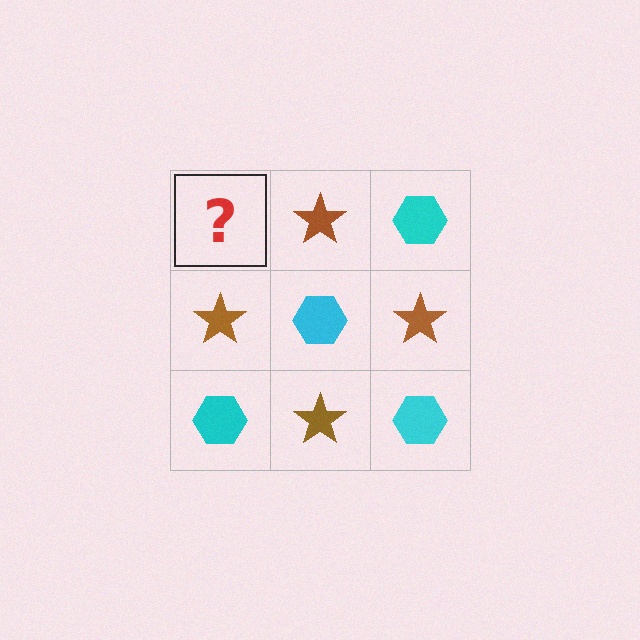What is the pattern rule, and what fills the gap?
The rule is that it alternates cyan hexagon and brown star in a checkerboard pattern. The gap should be filled with a cyan hexagon.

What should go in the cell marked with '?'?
The missing cell should contain a cyan hexagon.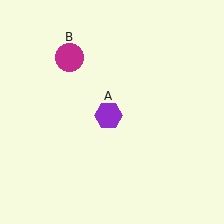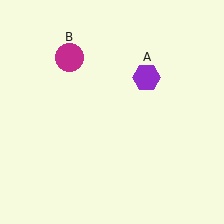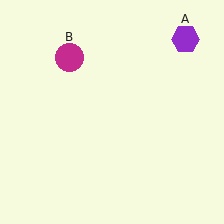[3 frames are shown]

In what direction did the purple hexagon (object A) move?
The purple hexagon (object A) moved up and to the right.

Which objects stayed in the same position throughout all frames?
Magenta circle (object B) remained stationary.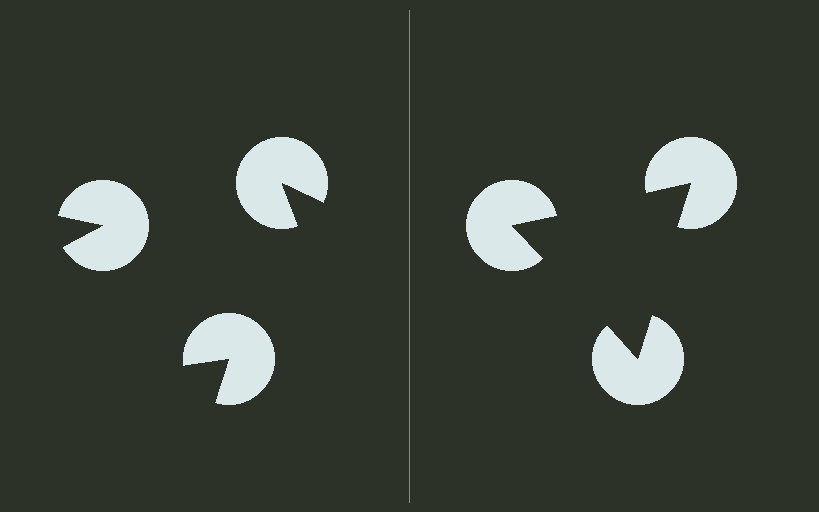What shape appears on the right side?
An illusory triangle.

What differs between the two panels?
The pac-man discs are positioned identically on both sides; only the wedge orientations differ. On the right they align to a triangle; on the left they are misaligned.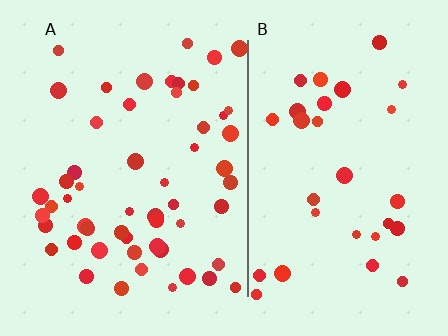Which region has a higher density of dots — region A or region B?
A (the left).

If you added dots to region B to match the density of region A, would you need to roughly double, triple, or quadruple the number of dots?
Approximately double.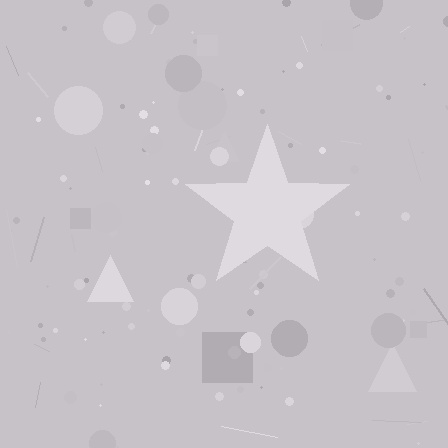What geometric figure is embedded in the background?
A star is embedded in the background.